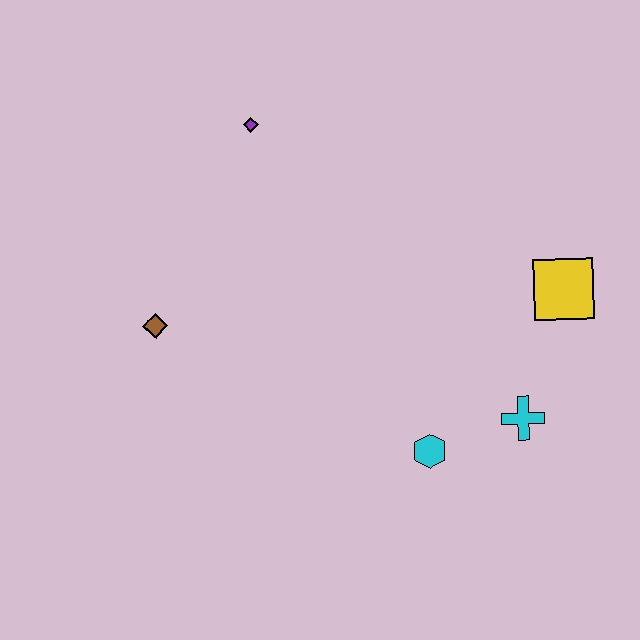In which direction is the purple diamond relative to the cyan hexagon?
The purple diamond is above the cyan hexagon.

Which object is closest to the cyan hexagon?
The cyan cross is closest to the cyan hexagon.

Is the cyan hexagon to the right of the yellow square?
No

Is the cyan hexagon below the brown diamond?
Yes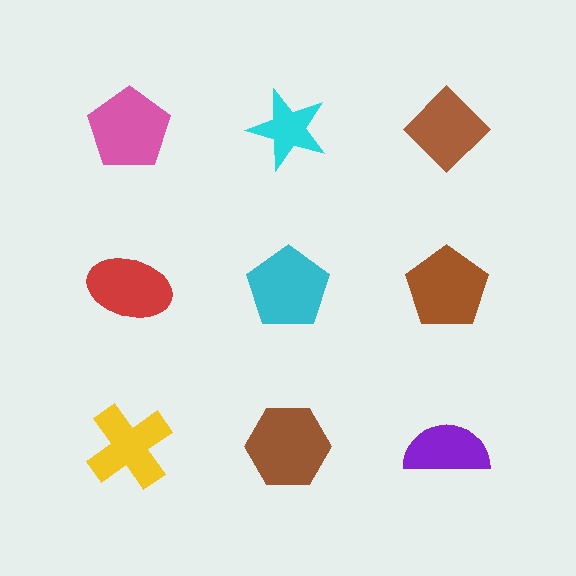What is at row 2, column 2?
A cyan pentagon.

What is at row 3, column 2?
A brown hexagon.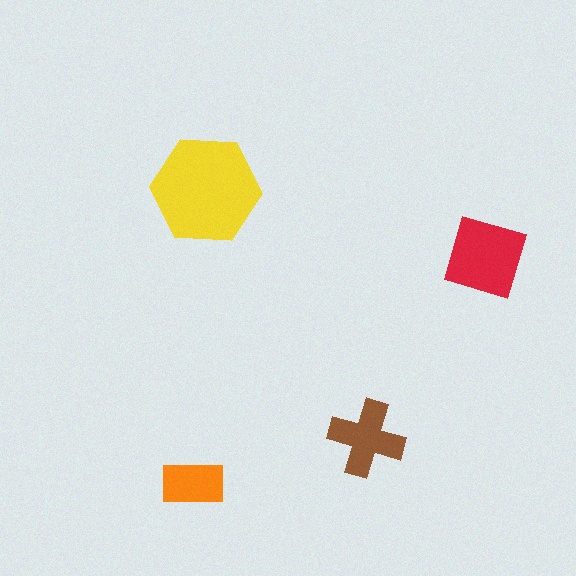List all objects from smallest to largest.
The orange rectangle, the brown cross, the red diamond, the yellow hexagon.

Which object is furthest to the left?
The orange rectangle is leftmost.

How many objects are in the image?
There are 4 objects in the image.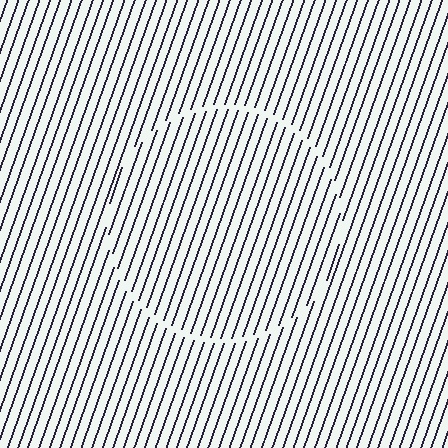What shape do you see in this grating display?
An illusory circle. The interior of the shape contains the same grating, shifted by half a period — the contour is defined by the phase discontinuity where line-ends from the inner and outer gratings abut.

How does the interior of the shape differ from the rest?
The interior of the shape contains the same grating, shifted by half a period — the contour is defined by the phase discontinuity where line-ends from the inner and outer gratings abut.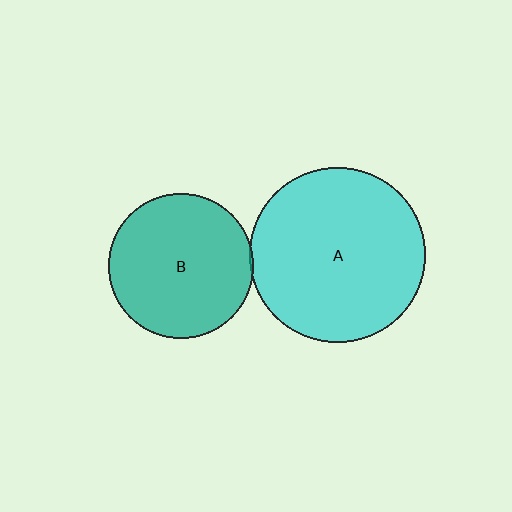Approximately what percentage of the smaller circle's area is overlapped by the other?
Approximately 5%.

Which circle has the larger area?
Circle A (cyan).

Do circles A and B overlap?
Yes.